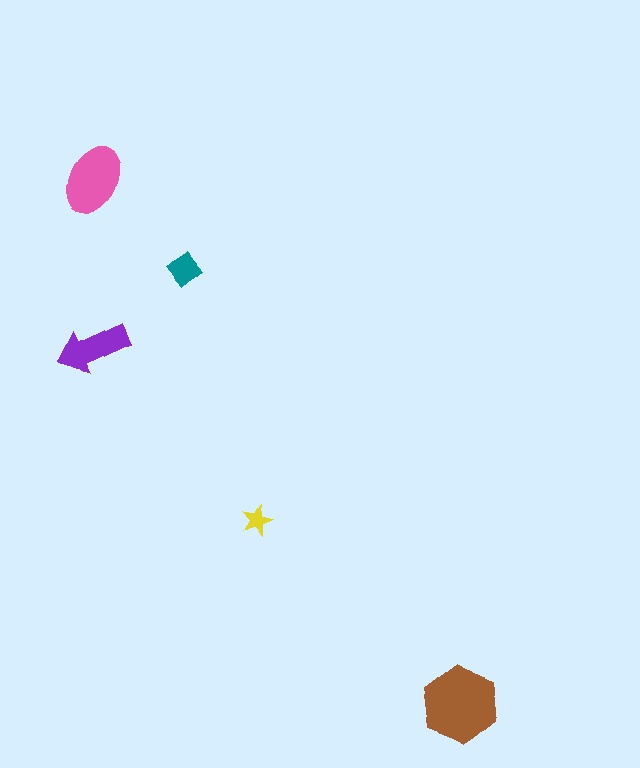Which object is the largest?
The brown hexagon.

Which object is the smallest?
The yellow star.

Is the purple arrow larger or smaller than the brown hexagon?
Smaller.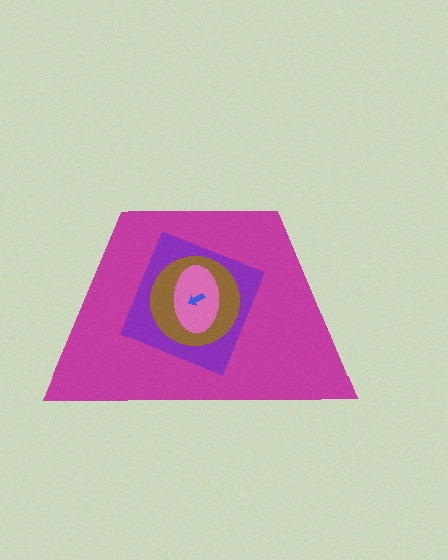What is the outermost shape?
The magenta trapezoid.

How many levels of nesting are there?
5.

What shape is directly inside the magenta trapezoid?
The purple square.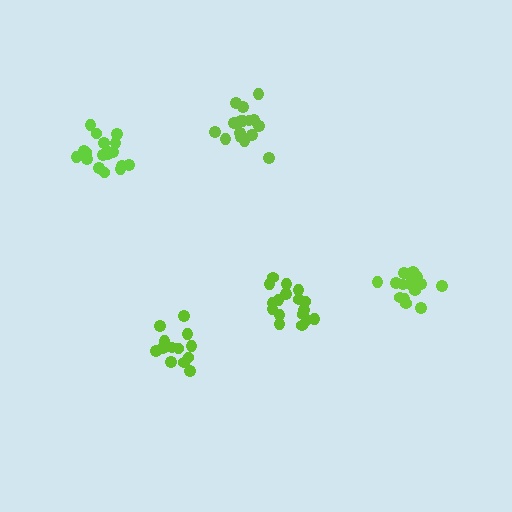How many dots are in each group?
Group 1: 17 dots, Group 2: 18 dots, Group 3: 15 dots, Group 4: 17 dots, Group 5: 13 dots (80 total).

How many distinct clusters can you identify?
There are 5 distinct clusters.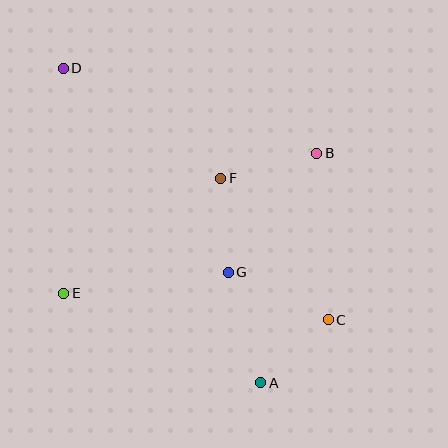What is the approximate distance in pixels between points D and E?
The distance between D and E is approximately 225 pixels.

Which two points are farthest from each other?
Points A and D are farthest from each other.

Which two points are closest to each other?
Points A and C are closest to each other.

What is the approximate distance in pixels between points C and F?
The distance between C and F is approximately 178 pixels.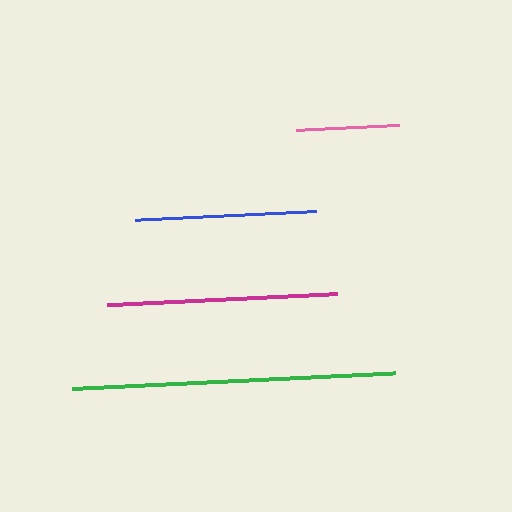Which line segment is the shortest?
The pink line is the shortest at approximately 103 pixels.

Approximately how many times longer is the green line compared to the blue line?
The green line is approximately 1.8 times the length of the blue line.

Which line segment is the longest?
The green line is the longest at approximately 324 pixels.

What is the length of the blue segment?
The blue segment is approximately 181 pixels long.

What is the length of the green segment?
The green segment is approximately 324 pixels long.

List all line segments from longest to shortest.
From longest to shortest: green, magenta, blue, pink.